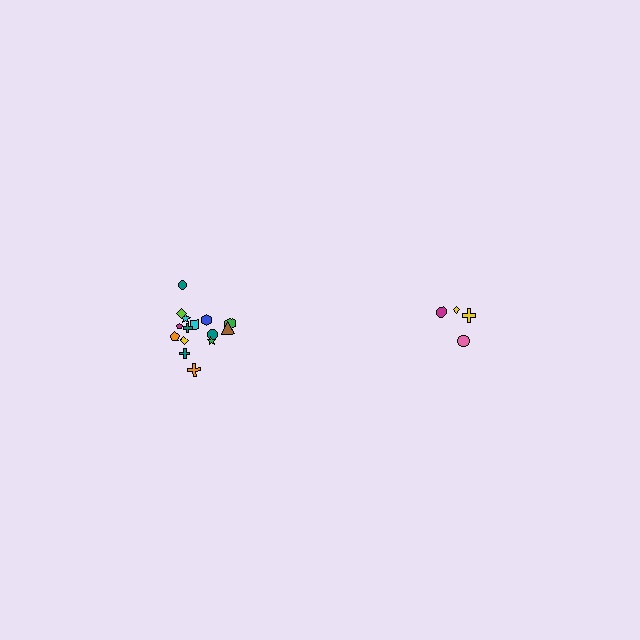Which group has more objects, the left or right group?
The left group.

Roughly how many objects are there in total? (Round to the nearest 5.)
Roughly 20 objects in total.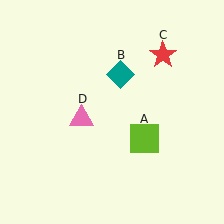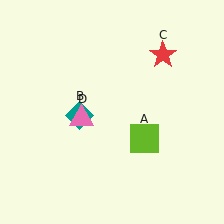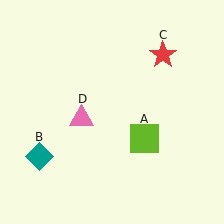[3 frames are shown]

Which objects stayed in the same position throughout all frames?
Lime square (object A) and red star (object C) and pink triangle (object D) remained stationary.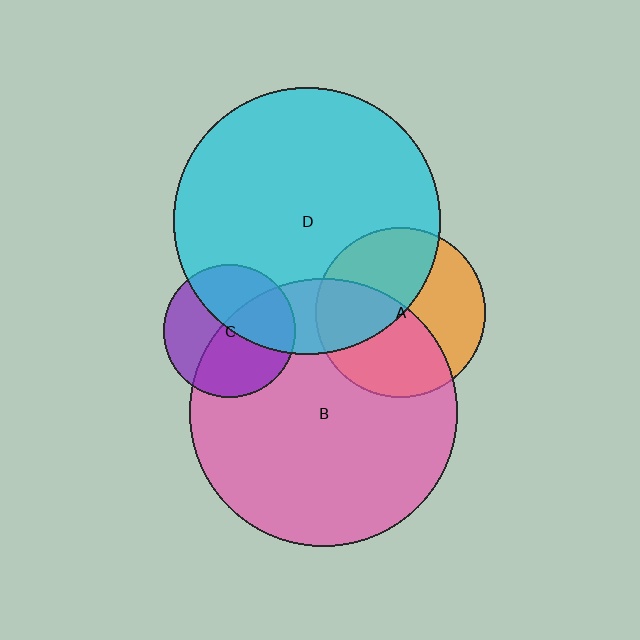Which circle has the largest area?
Circle B (pink).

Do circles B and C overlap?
Yes.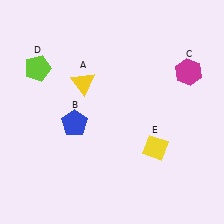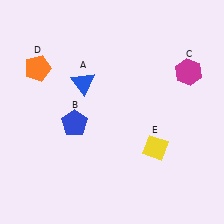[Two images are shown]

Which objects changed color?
A changed from yellow to blue. D changed from lime to orange.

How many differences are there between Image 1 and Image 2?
There are 2 differences between the two images.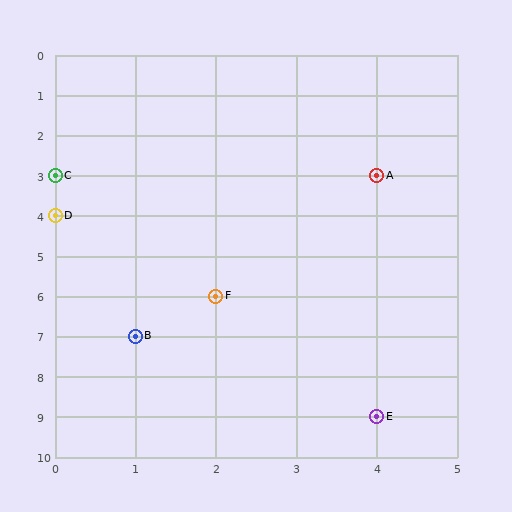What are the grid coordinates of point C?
Point C is at grid coordinates (0, 3).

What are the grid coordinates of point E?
Point E is at grid coordinates (4, 9).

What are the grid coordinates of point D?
Point D is at grid coordinates (0, 4).